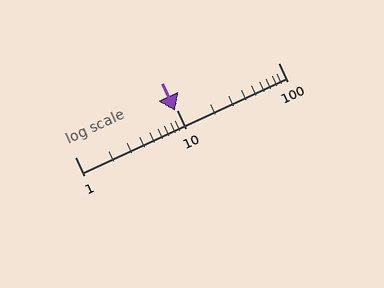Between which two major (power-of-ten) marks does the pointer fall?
The pointer is between 1 and 10.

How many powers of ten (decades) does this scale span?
The scale spans 2 decades, from 1 to 100.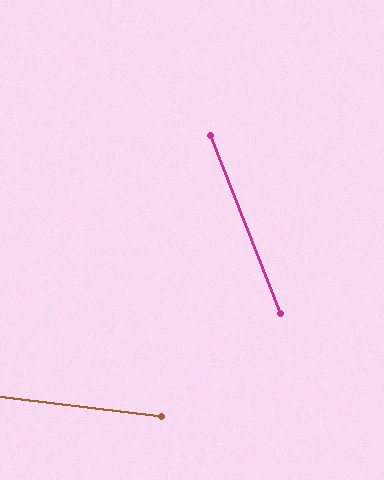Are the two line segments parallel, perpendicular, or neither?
Neither parallel nor perpendicular — they differ by about 62°.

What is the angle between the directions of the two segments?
Approximately 62 degrees.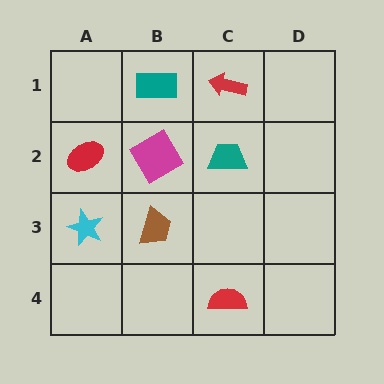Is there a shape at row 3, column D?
No, that cell is empty.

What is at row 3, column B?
A brown trapezoid.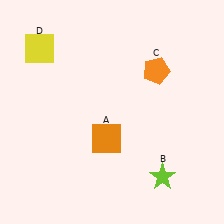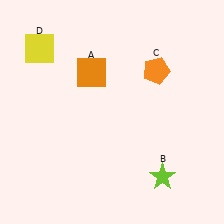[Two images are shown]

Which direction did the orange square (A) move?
The orange square (A) moved up.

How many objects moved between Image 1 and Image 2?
1 object moved between the two images.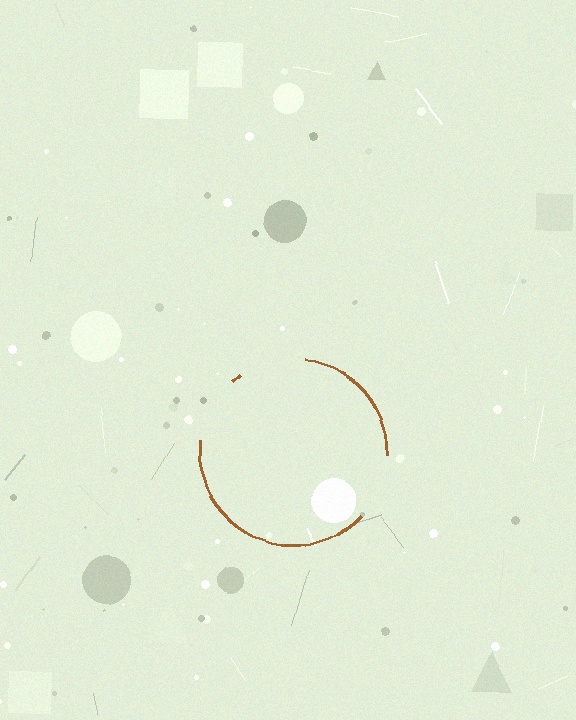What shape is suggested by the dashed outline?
The dashed outline suggests a circle.